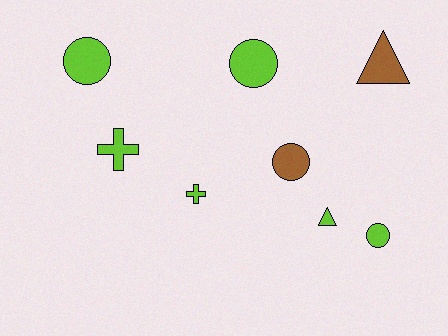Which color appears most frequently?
Lime, with 6 objects.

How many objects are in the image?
There are 8 objects.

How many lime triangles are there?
There is 1 lime triangle.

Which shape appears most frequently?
Circle, with 4 objects.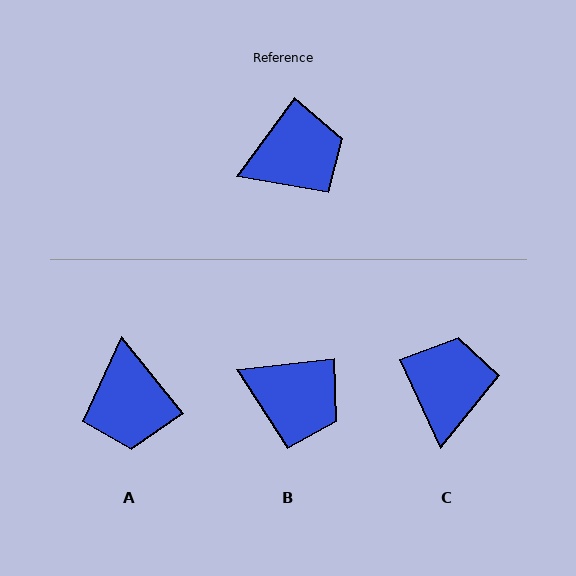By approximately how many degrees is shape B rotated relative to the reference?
Approximately 47 degrees clockwise.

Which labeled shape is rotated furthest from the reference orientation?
A, about 105 degrees away.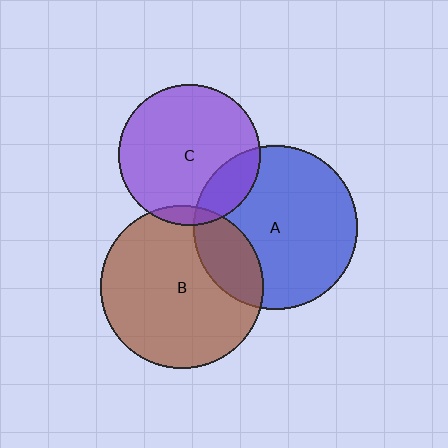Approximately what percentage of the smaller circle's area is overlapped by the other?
Approximately 5%.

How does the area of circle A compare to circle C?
Approximately 1.3 times.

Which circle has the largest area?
Circle A (blue).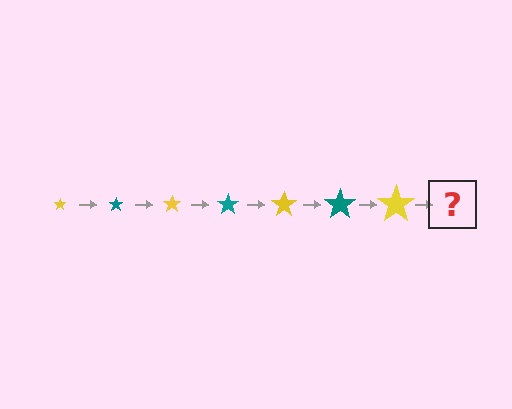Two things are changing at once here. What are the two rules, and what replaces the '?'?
The two rules are that the star grows larger each step and the color cycles through yellow and teal. The '?' should be a teal star, larger than the previous one.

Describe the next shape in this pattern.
It should be a teal star, larger than the previous one.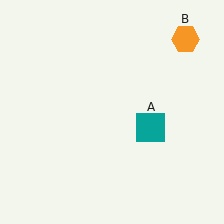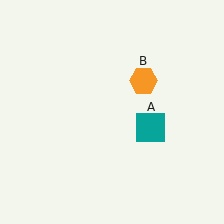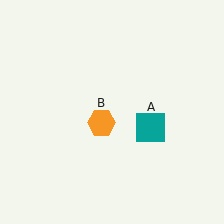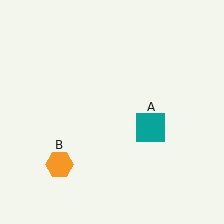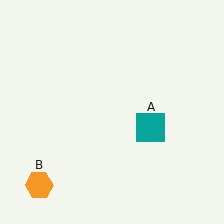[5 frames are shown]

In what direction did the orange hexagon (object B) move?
The orange hexagon (object B) moved down and to the left.